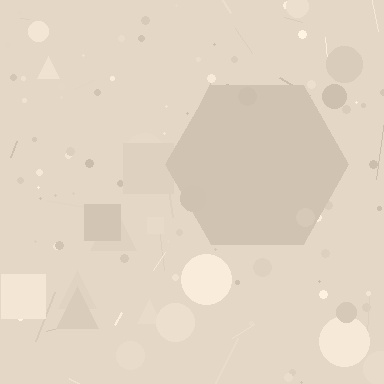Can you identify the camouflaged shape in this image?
The camouflaged shape is a hexagon.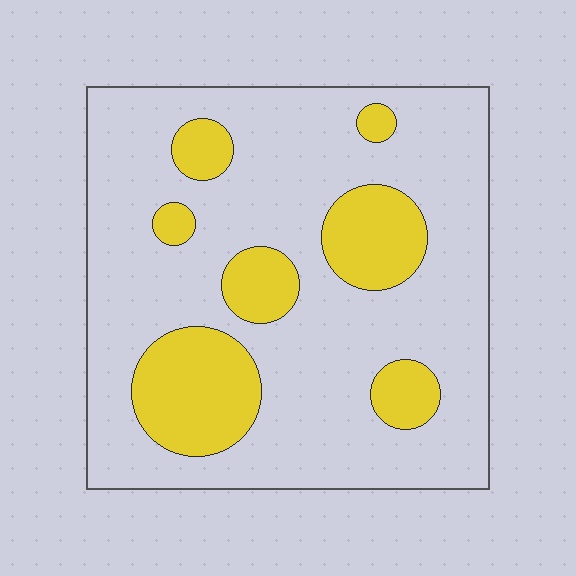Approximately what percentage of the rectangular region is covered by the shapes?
Approximately 25%.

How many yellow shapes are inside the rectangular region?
7.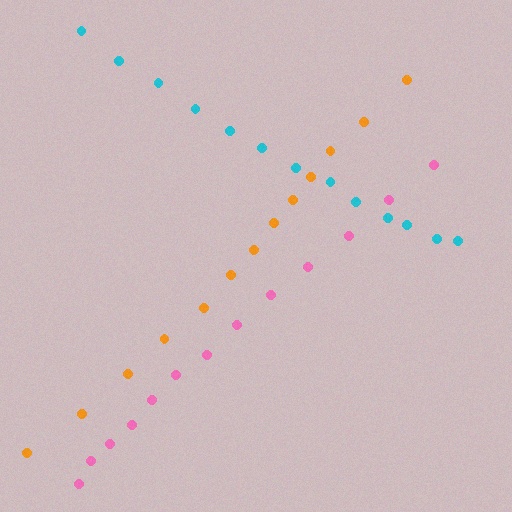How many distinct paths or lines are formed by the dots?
There are 3 distinct paths.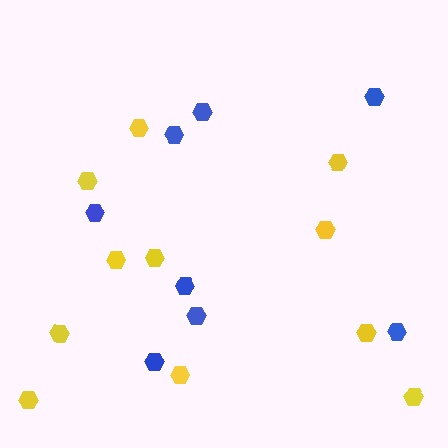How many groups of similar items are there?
There are 2 groups: one group of blue hexagons (8) and one group of yellow hexagons (11).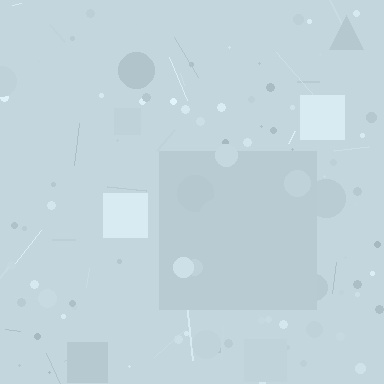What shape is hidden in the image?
A square is hidden in the image.